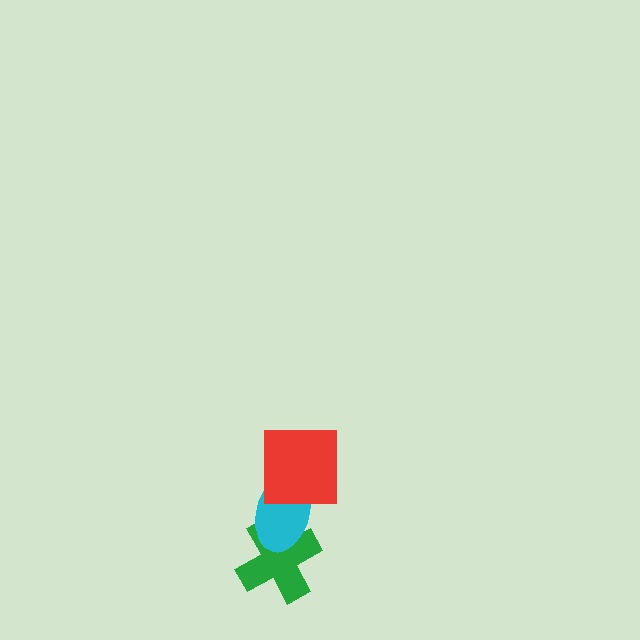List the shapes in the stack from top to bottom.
From top to bottom: the red square, the cyan ellipse, the green cross.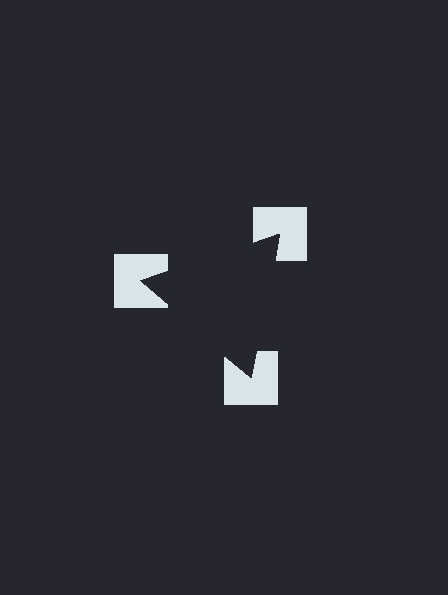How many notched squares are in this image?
There are 3 — one at each vertex of the illusory triangle.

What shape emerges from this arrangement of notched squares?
An illusory triangle — its edges are inferred from the aligned wedge cuts in the notched squares, not physically drawn.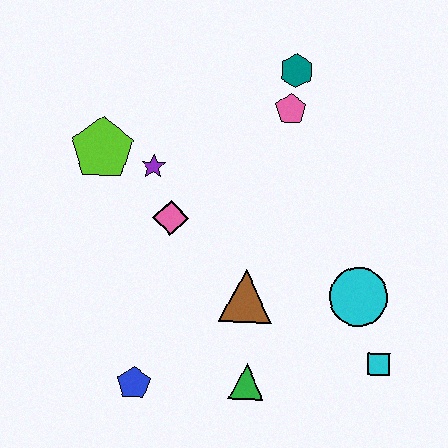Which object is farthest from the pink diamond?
The cyan square is farthest from the pink diamond.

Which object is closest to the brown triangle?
The green triangle is closest to the brown triangle.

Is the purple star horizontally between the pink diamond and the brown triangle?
No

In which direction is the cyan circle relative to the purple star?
The cyan circle is to the right of the purple star.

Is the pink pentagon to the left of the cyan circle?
Yes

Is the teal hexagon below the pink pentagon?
No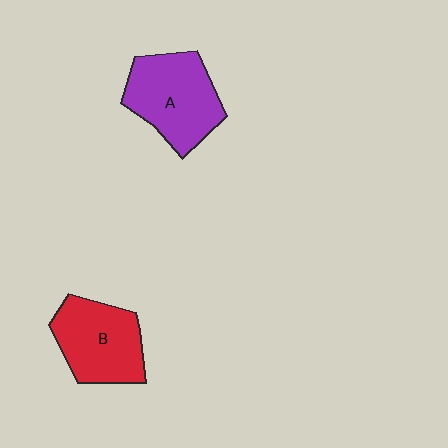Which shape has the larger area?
Shape A (purple).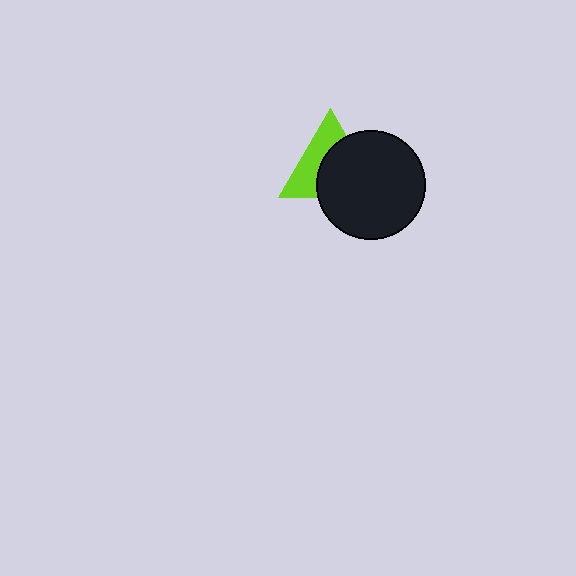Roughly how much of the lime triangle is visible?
About half of it is visible (roughly 45%).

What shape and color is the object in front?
The object in front is a black circle.